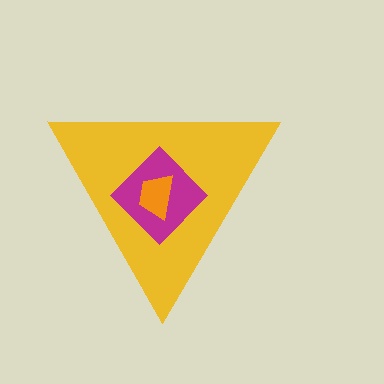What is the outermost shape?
The yellow triangle.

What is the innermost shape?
The orange trapezoid.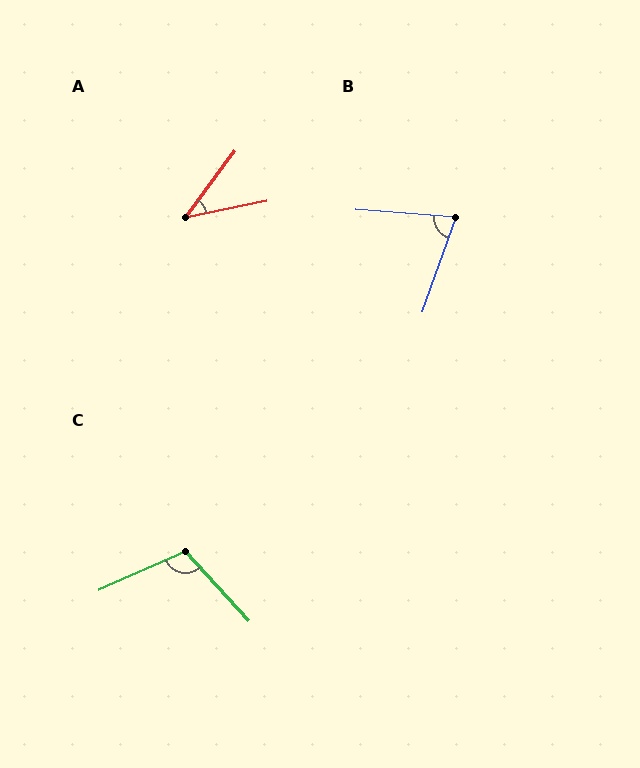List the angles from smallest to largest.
A (42°), B (75°), C (108°).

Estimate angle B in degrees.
Approximately 75 degrees.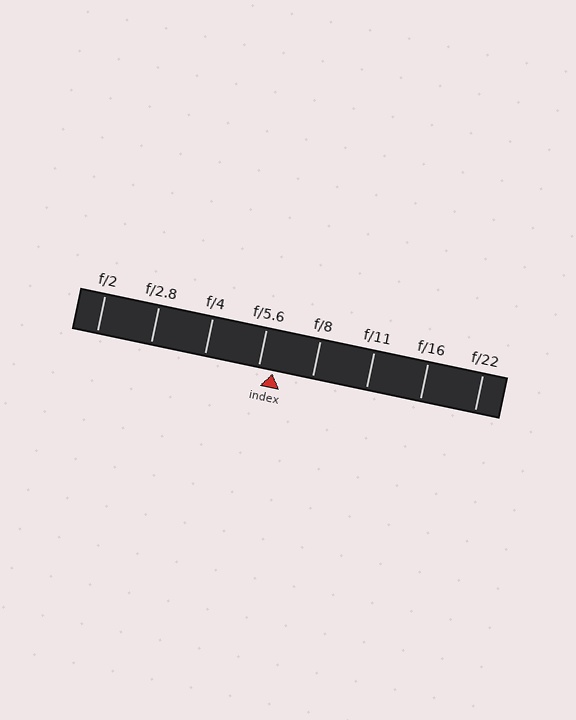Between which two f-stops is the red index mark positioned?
The index mark is between f/5.6 and f/8.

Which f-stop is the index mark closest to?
The index mark is closest to f/5.6.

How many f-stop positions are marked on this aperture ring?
There are 8 f-stop positions marked.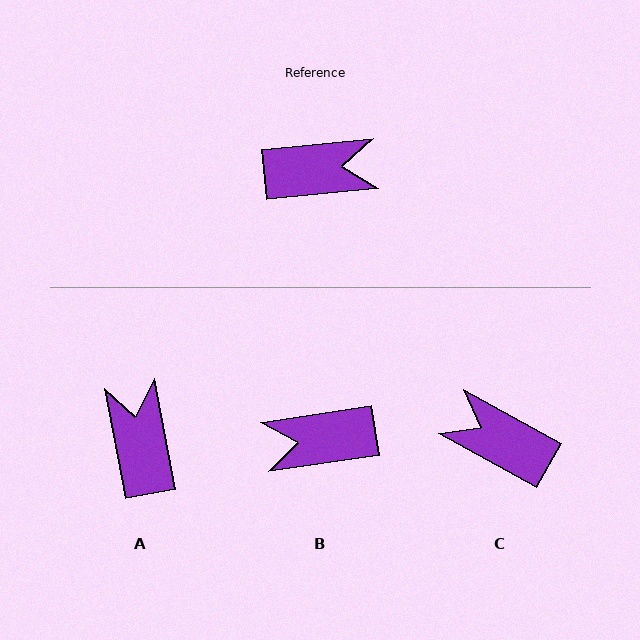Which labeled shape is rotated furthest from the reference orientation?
B, about 177 degrees away.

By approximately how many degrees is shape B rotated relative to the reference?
Approximately 177 degrees clockwise.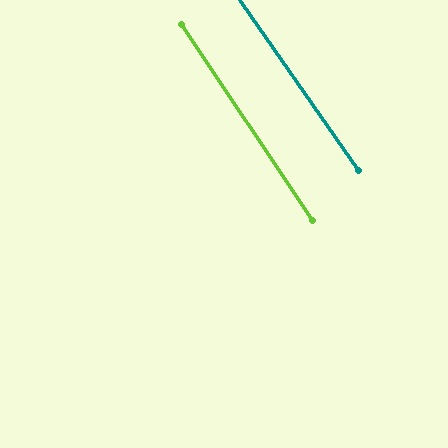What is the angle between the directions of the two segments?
Approximately 1 degree.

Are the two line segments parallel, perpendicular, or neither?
Parallel — their directions differ by only 1.1°.